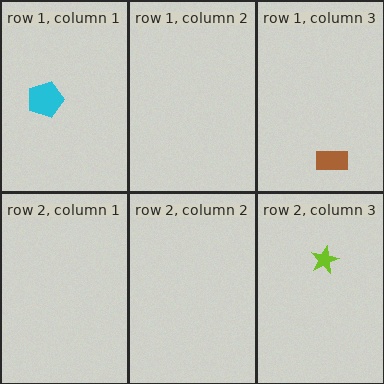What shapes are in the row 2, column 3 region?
The lime star.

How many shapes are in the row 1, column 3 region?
1.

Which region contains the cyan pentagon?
The row 1, column 1 region.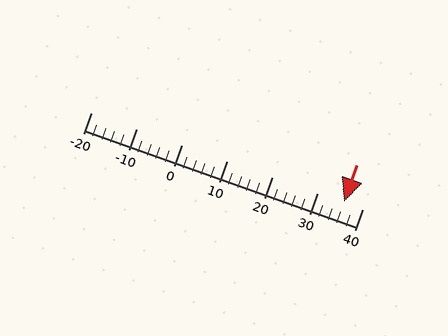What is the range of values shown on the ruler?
The ruler shows values from -20 to 40.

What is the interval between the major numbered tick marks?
The major tick marks are spaced 10 units apart.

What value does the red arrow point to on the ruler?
The red arrow points to approximately 36.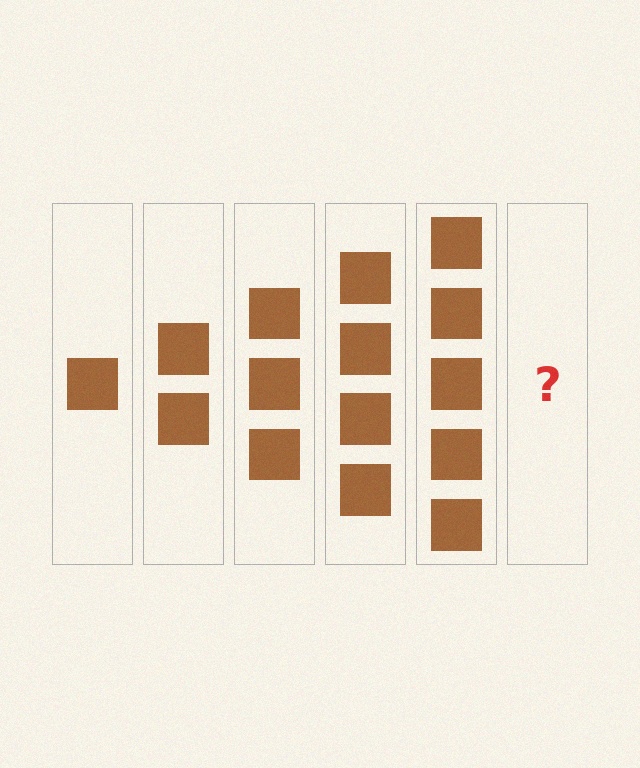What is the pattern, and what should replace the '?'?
The pattern is that each step adds one more square. The '?' should be 6 squares.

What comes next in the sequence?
The next element should be 6 squares.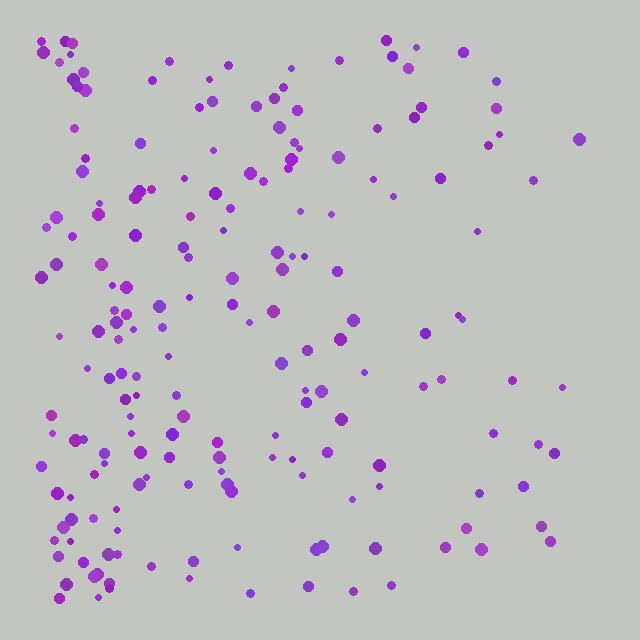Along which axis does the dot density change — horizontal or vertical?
Horizontal.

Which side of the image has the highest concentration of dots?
The left.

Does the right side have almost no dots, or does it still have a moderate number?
Still a moderate number, just noticeably fewer than the left.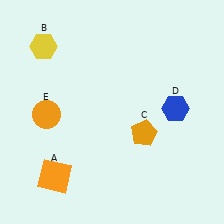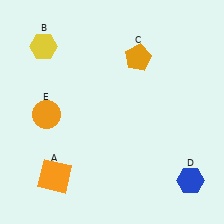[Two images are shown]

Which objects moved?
The objects that moved are: the orange pentagon (C), the blue hexagon (D).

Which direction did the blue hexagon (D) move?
The blue hexagon (D) moved down.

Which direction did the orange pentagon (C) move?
The orange pentagon (C) moved up.